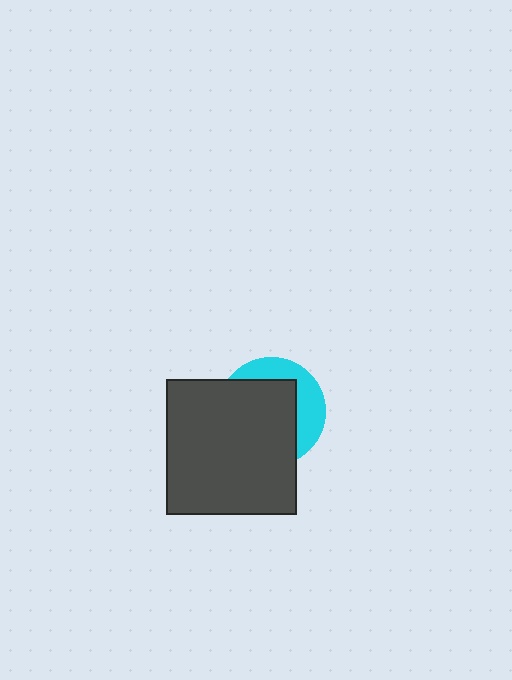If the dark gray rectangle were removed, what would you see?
You would see the complete cyan circle.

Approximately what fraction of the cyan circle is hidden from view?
Roughly 66% of the cyan circle is hidden behind the dark gray rectangle.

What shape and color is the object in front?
The object in front is a dark gray rectangle.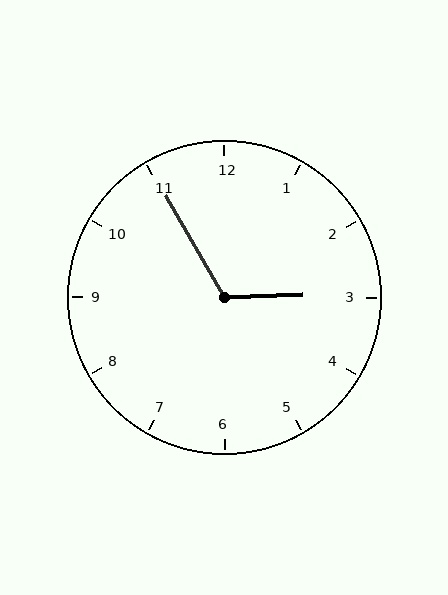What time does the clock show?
2:55.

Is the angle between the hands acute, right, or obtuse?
It is obtuse.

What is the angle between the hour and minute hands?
Approximately 118 degrees.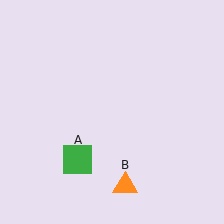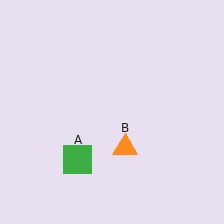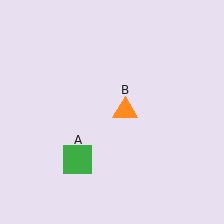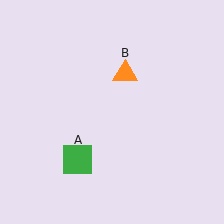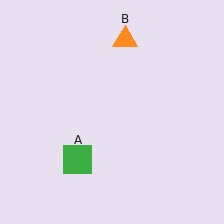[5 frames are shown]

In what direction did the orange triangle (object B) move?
The orange triangle (object B) moved up.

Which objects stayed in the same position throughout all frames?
Green square (object A) remained stationary.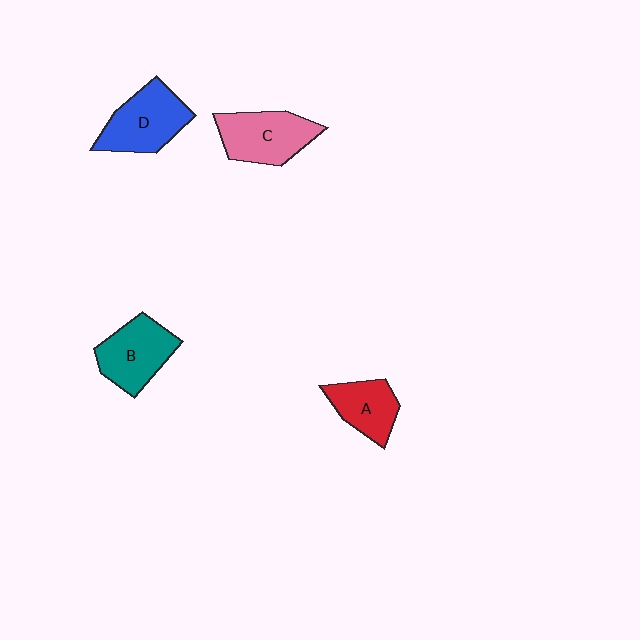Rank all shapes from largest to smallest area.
From largest to smallest: D (blue), C (pink), B (teal), A (red).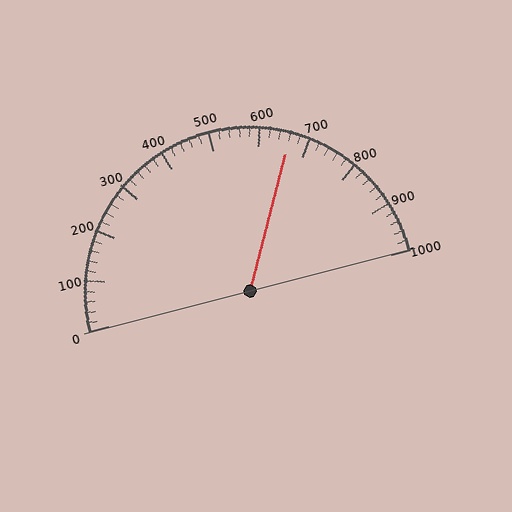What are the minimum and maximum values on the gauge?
The gauge ranges from 0 to 1000.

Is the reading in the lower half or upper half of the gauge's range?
The reading is in the upper half of the range (0 to 1000).